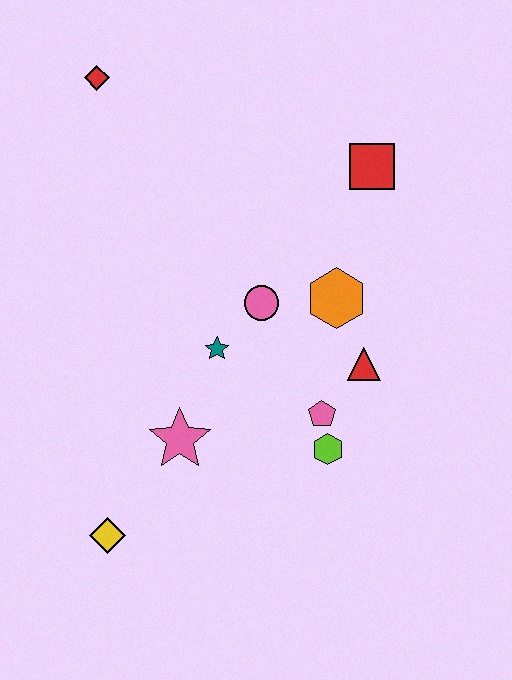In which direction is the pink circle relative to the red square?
The pink circle is below the red square.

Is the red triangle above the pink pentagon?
Yes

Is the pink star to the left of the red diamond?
No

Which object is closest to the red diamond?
The pink circle is closest to the red diamond.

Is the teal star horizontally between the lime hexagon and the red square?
No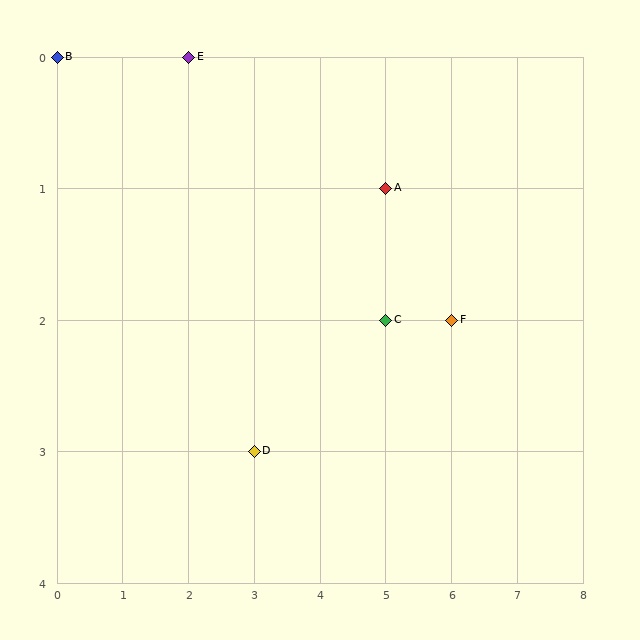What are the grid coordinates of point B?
Point B is at grid coordinates (0, 0).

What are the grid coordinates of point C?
Point C is at grid coordinates (5, 2).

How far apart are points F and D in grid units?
Points F and D are 3 columns and 1 row apart (about 3.2 grid units diagonally).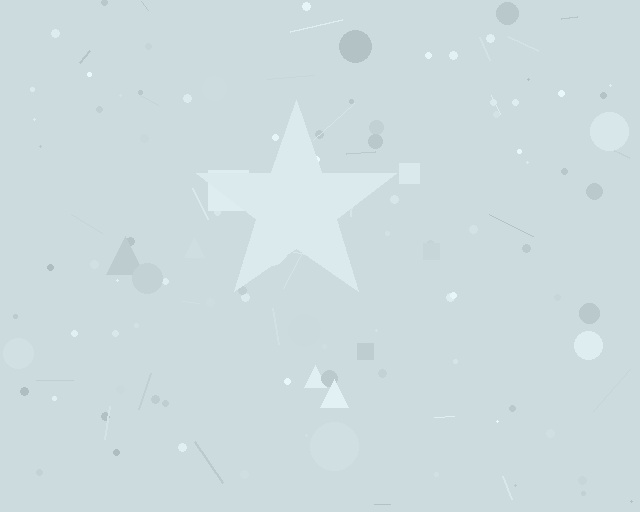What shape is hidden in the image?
A star is hidden in the image.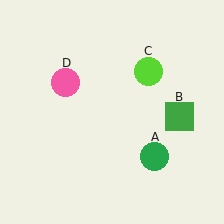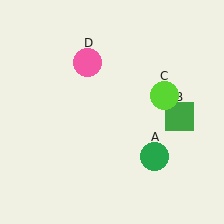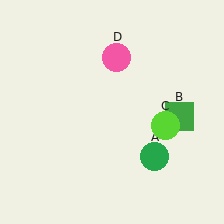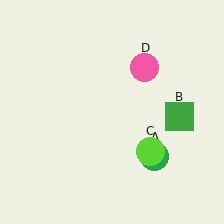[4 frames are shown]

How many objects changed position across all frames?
2 objects changed position: lime circle (object C), pink circle (object D).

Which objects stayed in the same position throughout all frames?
Green circle (object A) and green square (object B) remained stationary.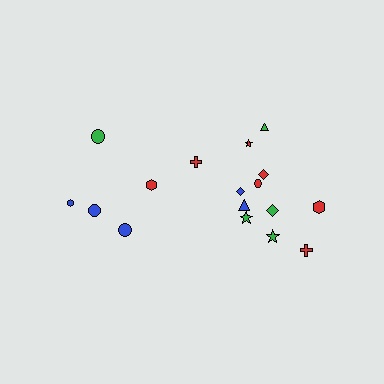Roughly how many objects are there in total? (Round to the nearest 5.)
Roughly 20 objects in total.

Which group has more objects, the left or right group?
The right group.